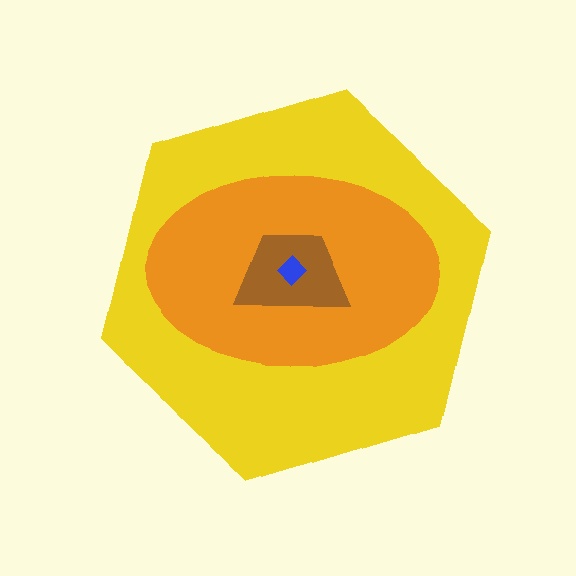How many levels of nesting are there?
4.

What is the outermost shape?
The yellow hexagon.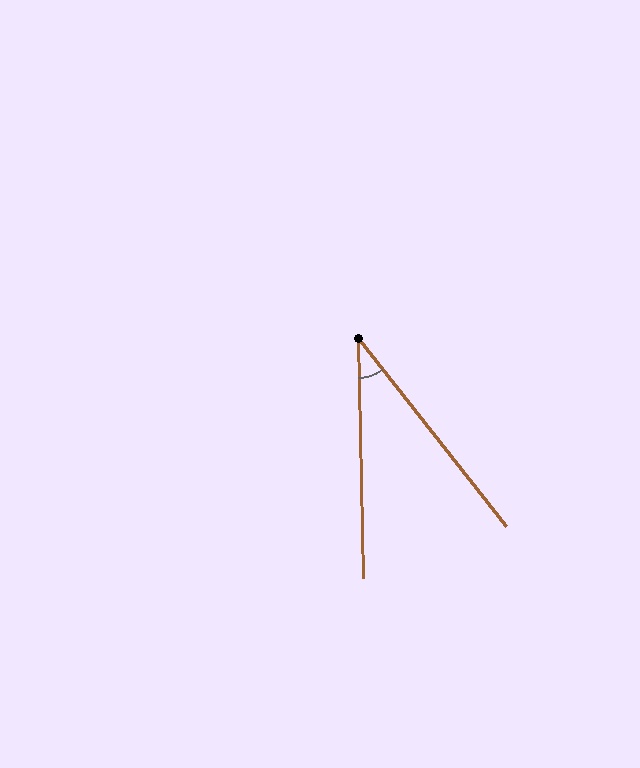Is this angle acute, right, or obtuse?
It is acute.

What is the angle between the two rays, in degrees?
Approximately 37 degrees.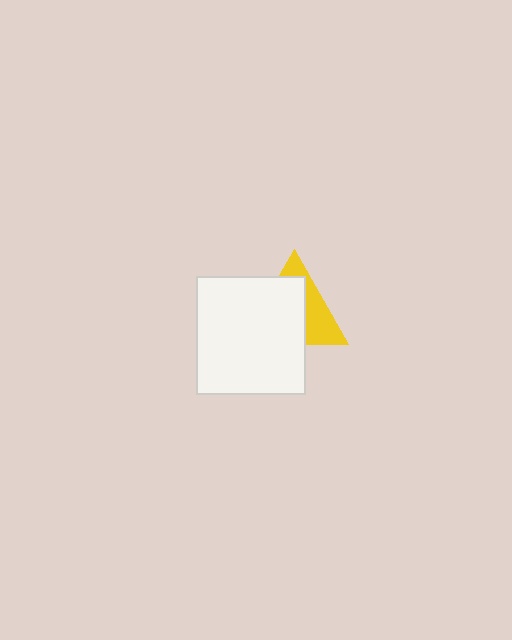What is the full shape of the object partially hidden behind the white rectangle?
The partially hidden object is a yellow triangle.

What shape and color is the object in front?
The object in front is a white rectangle.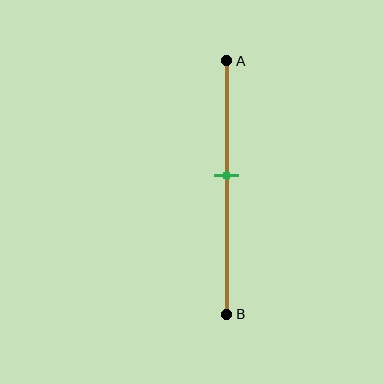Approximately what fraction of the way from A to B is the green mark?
The green mark is approximately 45% of the way from A to B.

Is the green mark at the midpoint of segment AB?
No, the mark is at about 45% from A, not at the 50% midpoint.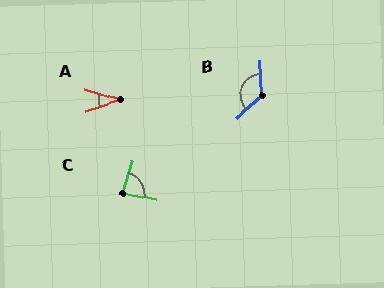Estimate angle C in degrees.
Approximately 86 degrees.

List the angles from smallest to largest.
A (35°), C (86°), B (129°).